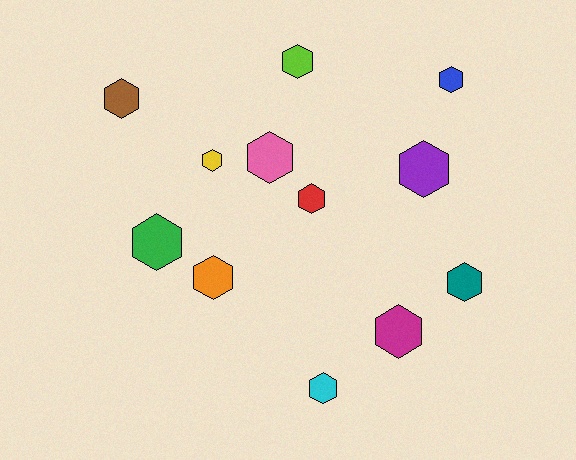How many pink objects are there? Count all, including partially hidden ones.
There is 1 pink object.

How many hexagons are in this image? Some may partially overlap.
There are 12 hexagons.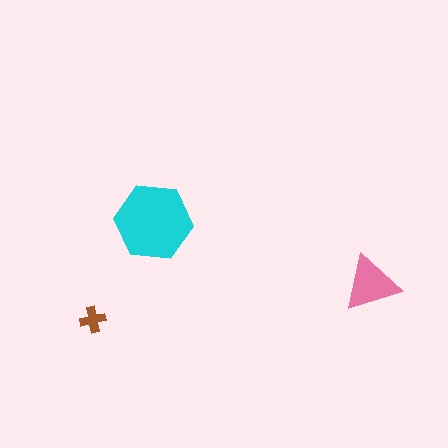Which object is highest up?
The cyan hexagon is topmost.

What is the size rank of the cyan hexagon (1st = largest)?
1st.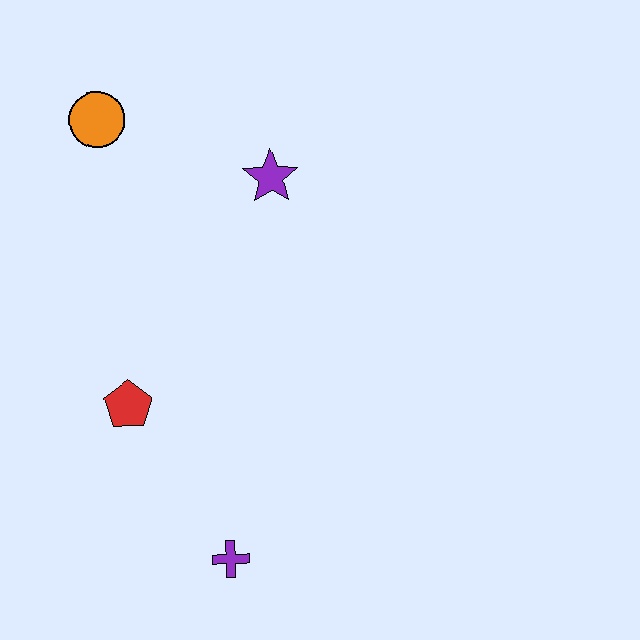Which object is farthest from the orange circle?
The purple cross is farthest from the orange circle.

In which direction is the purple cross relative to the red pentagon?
The purple cross is below the red pentagon.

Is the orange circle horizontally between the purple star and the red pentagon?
No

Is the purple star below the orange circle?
Yes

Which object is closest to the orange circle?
The purple star is closest to the orange circle.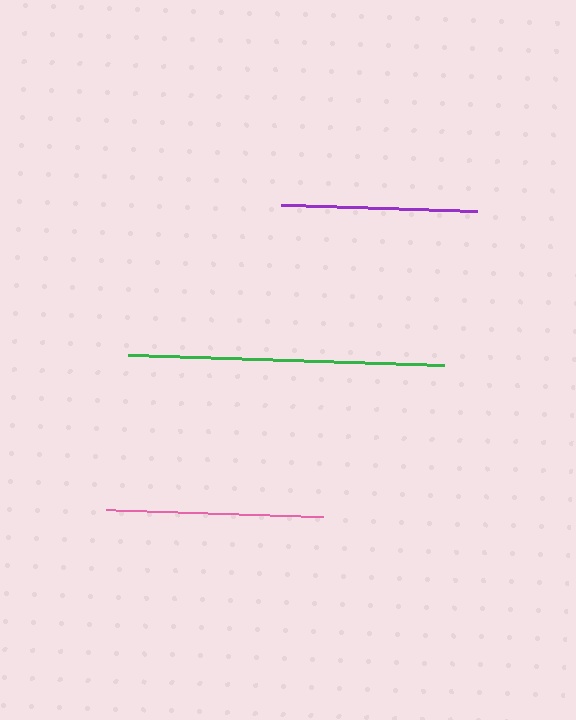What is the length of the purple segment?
The purple segment is approximately 196 pixels long.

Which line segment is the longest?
The green line is the longest at approximately 316 pixels.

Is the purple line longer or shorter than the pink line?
The pink line is longer than the purple line.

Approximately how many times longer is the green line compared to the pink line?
The green line is approximately 1.5 times the length of the pink line.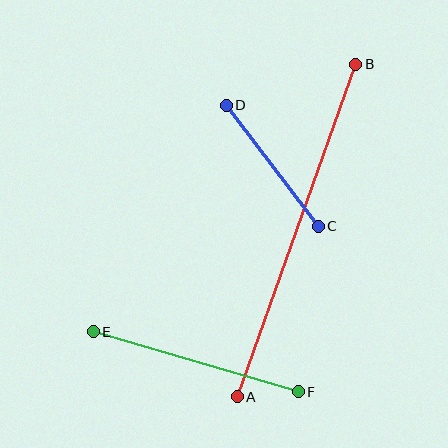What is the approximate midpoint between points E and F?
The midpoint is at approximately (196, 362) pixels.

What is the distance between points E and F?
The distance is approximately 214 pixels.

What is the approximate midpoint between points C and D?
The midpoint is at approximately (272, 166) pixels.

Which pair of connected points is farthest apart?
Points A and B are farthest apart.